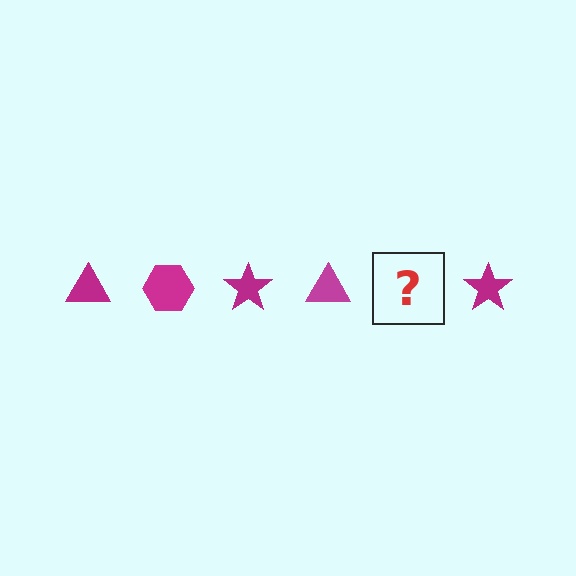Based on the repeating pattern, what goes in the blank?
The blank should be a magenta hexagon.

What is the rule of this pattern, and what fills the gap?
The rule is that the pattern cycles through triangle, hexagon, star shapes in magenta. The gap should be filled with a magenta hexagon.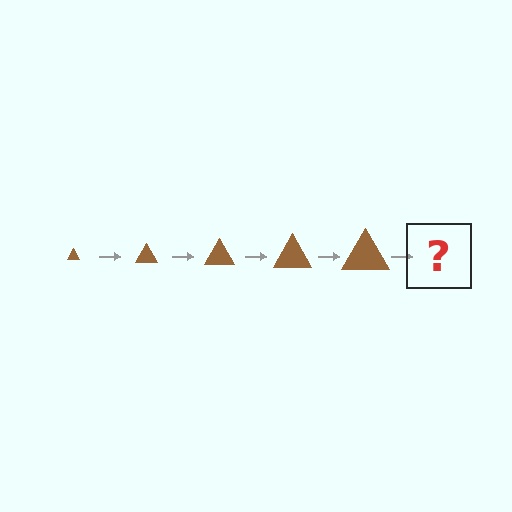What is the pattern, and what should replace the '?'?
The pattern is that the triangle gets progressively larger each step. The '?' should be a brown triangle, larger than the previous one.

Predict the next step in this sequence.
The next step is a brown triangle, larger than the previous one.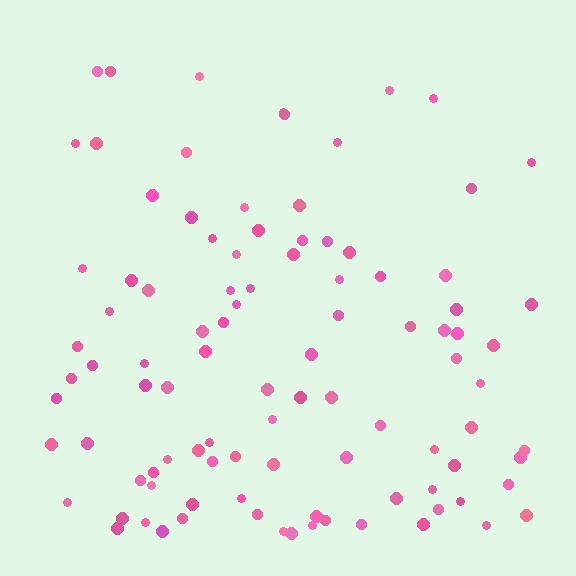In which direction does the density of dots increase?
From top to bottom, with the bottom side densest.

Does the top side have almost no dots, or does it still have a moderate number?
Still a moderate number, just noticeably fewer than the bottom.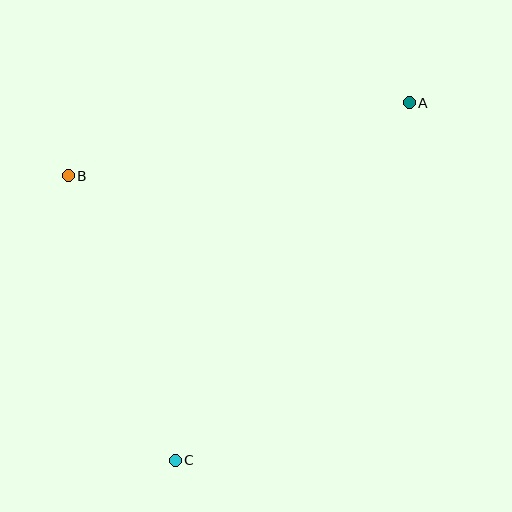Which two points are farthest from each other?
Points A and C are farthest from each other.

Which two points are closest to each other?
Points B and C are closest to each other.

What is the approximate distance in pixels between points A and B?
The distance between A and B is approximately 349 pixels.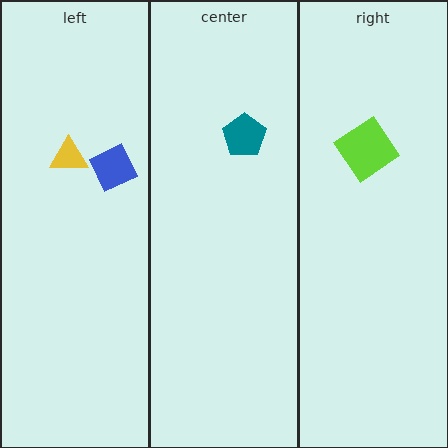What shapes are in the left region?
The yellow triangle, the blue diamond.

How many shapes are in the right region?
1.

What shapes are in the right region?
The lime diamond.